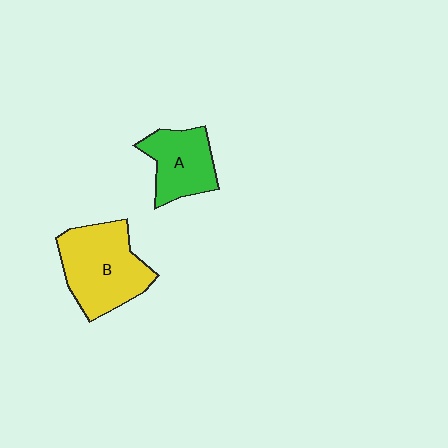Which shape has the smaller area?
Shape A (green).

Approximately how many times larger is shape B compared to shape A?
Approximately 1.5 times.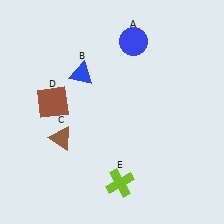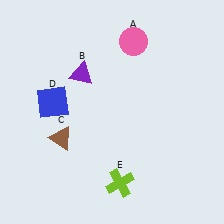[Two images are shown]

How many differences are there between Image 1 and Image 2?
There are 3 differences between the two images.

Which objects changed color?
A changed from blue to pink. B changed from blue to purple. D changed from brown to blue.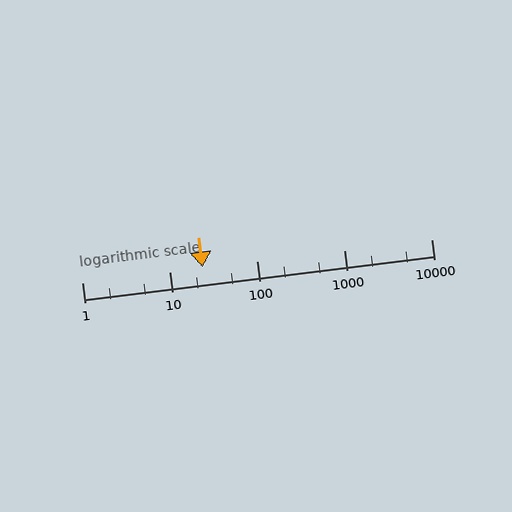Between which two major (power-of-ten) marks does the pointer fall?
The pointer is between 10 and 100.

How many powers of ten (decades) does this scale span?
The scale spans 4 decades, from 1 to 10000.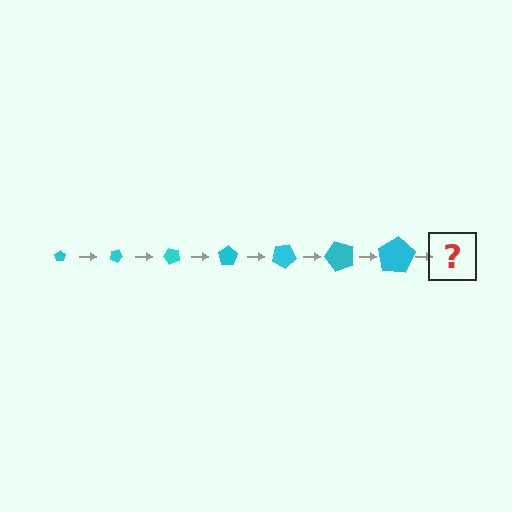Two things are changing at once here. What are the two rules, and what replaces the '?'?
The two rules are that the pentagon grows larger each step and it rotates 25 degrees each step. The '?' should be a pentagon, larger than the previous one and rotated 175 degrees from the start.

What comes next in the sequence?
The next element should be a pentagon, larger than the previous one and rotated 175 degrees from the start.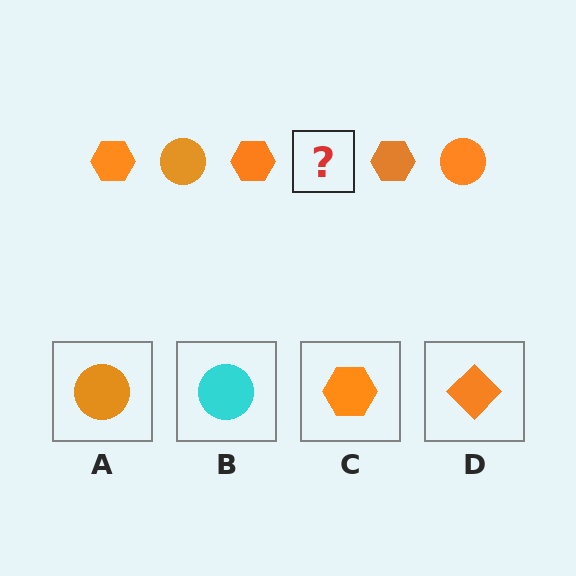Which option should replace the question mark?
Option A.